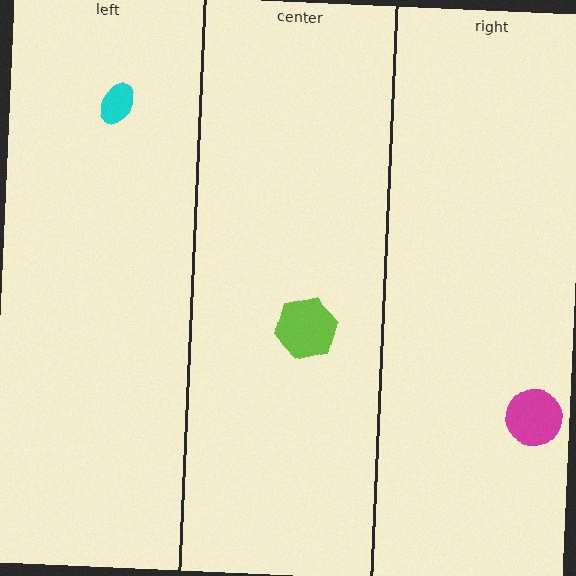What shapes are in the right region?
The magenta circle.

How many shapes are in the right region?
1.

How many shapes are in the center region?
1.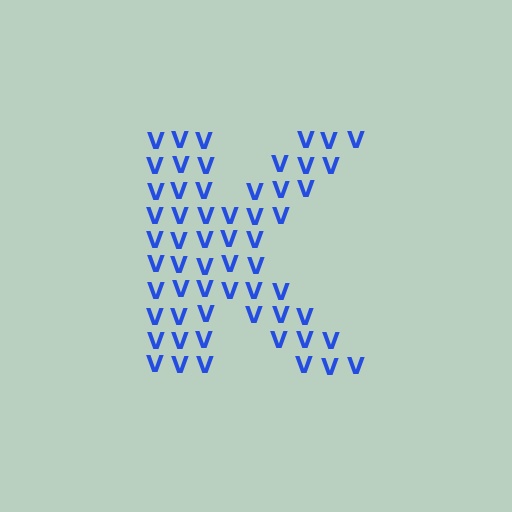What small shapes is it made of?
It is made of small letter V's.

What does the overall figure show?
The overall figure shows the letter K.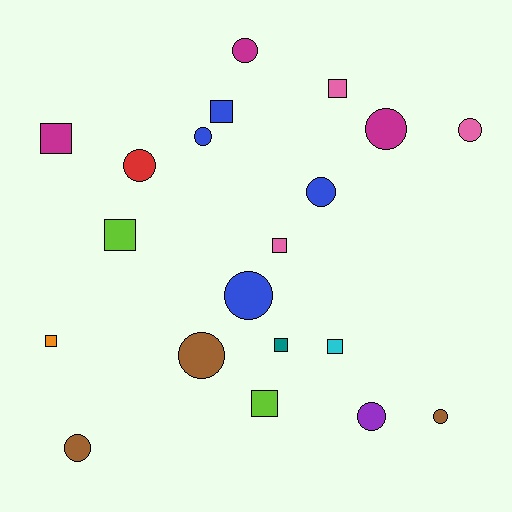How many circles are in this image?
There are 11 circles.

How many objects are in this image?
There are 20 objects.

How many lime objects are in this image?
There are 2 lime objects.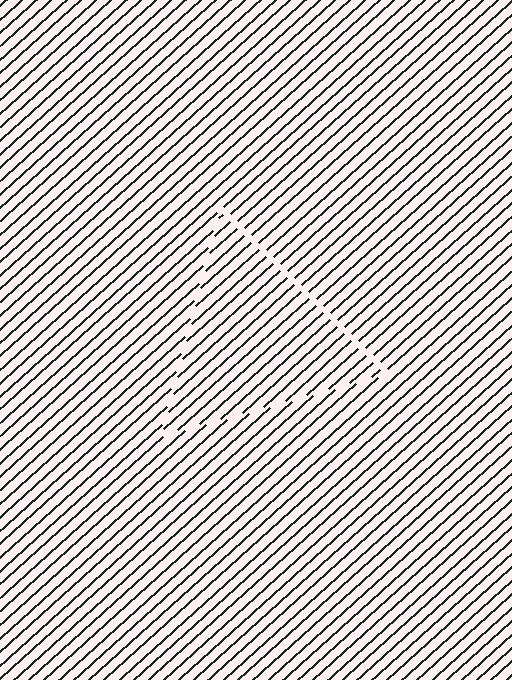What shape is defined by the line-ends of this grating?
An illusory triangle. The interior of the shape contains the same grating, shifted by half a period — the contour is defined by the phase discontinuity where line-ends from the inner and outer gratings abut.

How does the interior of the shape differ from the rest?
The interior of the shape contains the same grating, shifted by half a period — the contour is defined by the phase discontinuity where line-ends from the inner and outer gratings abut.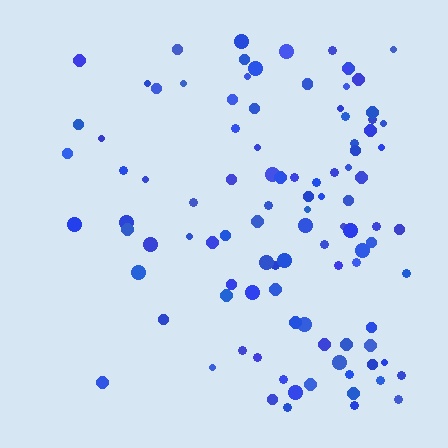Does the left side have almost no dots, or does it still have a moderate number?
Still a moderate number, just noticeably fewer than the right.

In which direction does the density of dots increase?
From left to right, with the right side densest.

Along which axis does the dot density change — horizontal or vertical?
Horizontal.